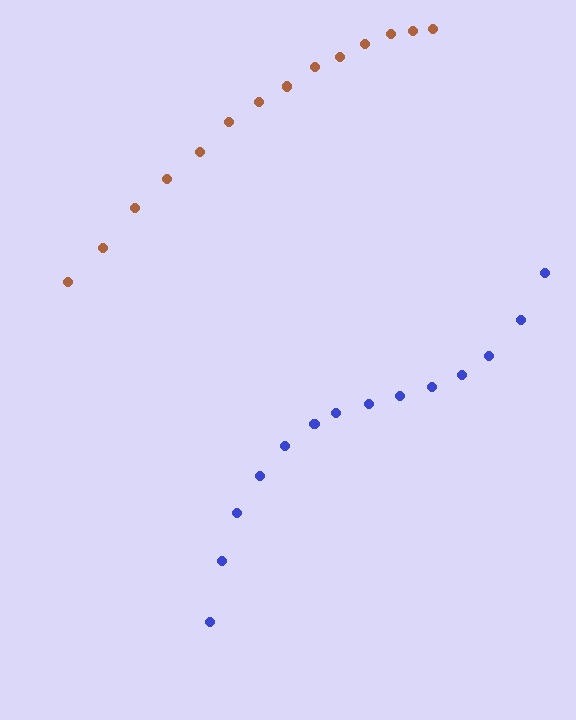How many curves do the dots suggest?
There are 2 distinct paths.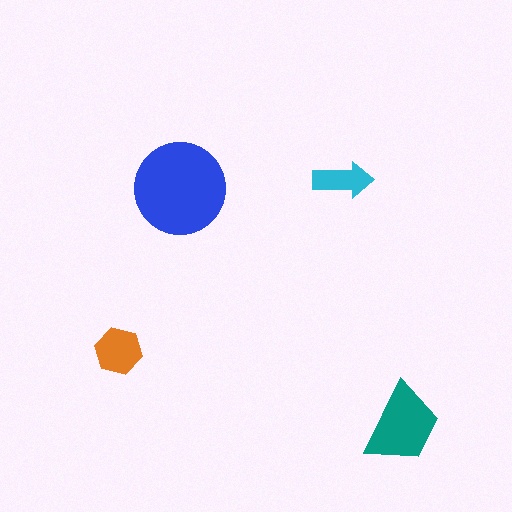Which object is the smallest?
The cyan arrow.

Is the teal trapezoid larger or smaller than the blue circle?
Smaller.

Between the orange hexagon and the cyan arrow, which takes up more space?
The orange hexagon.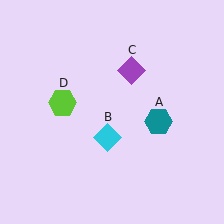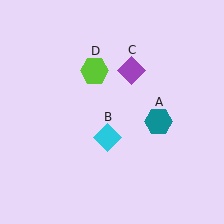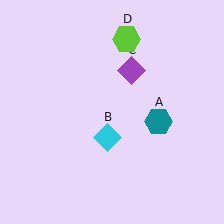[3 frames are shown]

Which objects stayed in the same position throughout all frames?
Teal hexagon (object A) and cyan diamond (object B) and purple diamond (object C) remained stationary.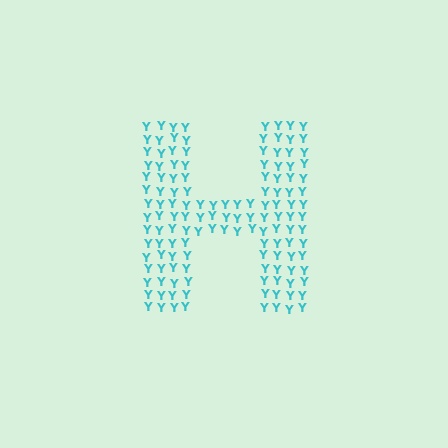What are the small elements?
The small elements are letter Y's.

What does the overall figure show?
The overall figure shows the letter H.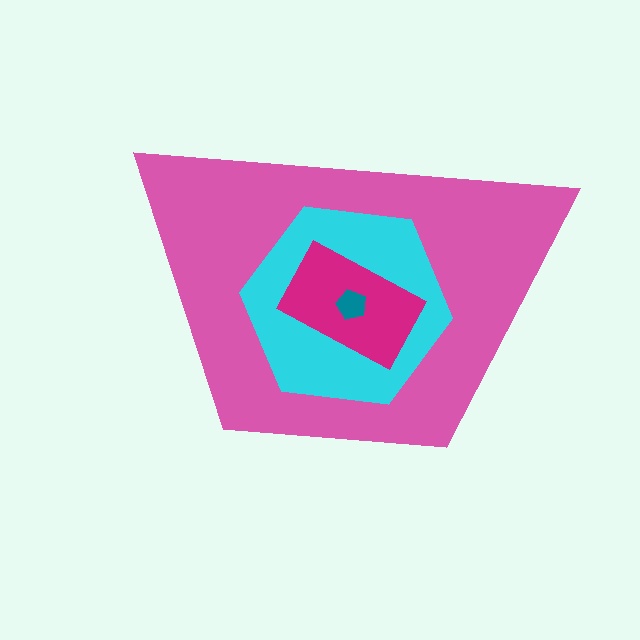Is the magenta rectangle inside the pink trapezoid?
Yes.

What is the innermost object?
The teal pentagon.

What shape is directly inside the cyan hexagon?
The magenta rectangle.